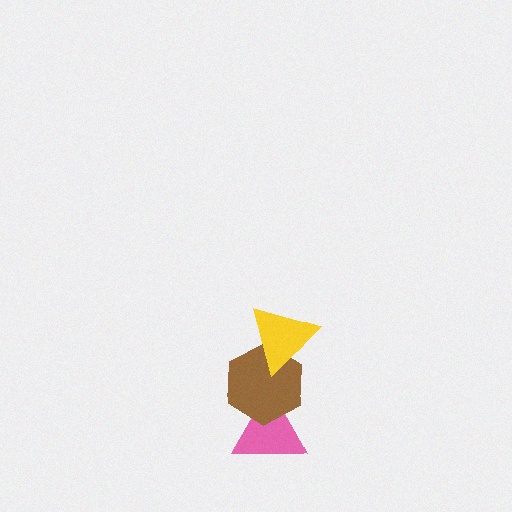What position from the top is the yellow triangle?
The yellow triangle is 1st from the top.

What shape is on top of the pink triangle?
The brown hexagon is on top of the pink triangle.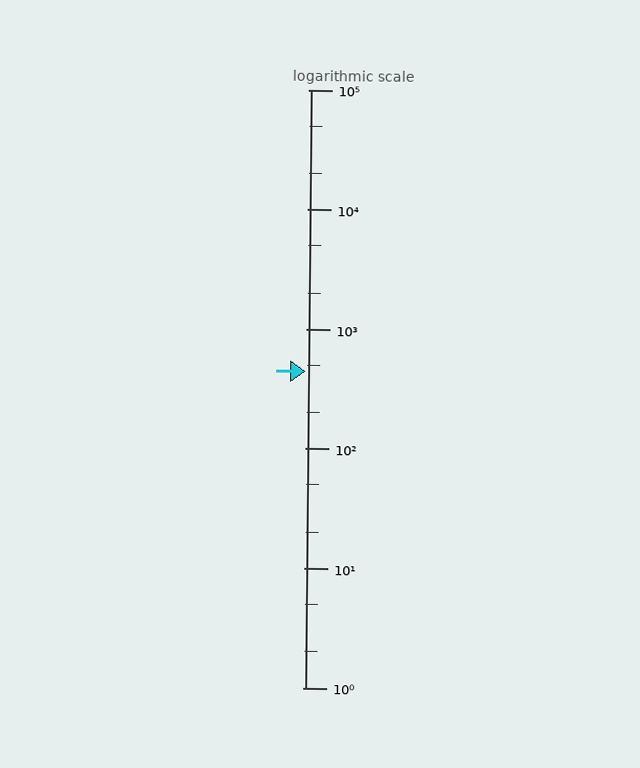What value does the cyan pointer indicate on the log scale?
The pointer indicates approximately 440.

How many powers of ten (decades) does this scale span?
The scale spans 5 decades, from 1 to 100000.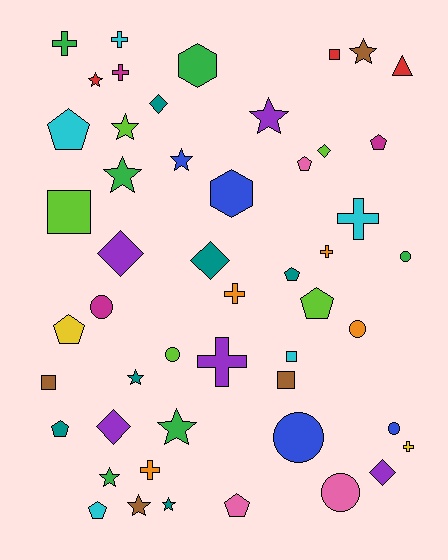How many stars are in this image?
There are 11 stars.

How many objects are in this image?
There are 50 objects.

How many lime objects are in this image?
There are 5 lime objects.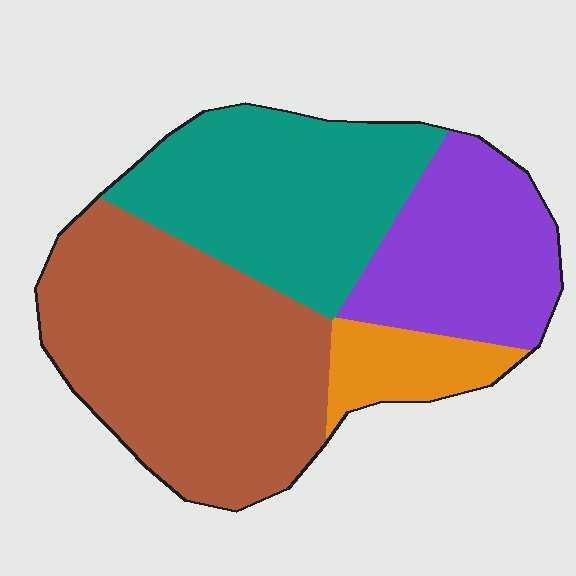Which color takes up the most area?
Brown, at roughly 40%.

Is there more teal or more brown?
Brown.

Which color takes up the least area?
Orange, at roughly 10%.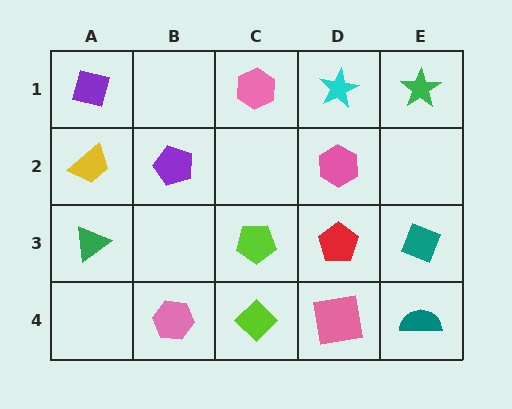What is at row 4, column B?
A pink hexagon.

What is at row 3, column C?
A lime pentagon.